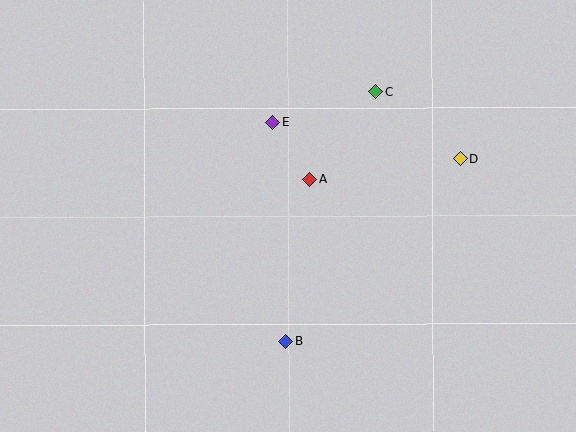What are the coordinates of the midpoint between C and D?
The midpoint between C and D is at (418, 125).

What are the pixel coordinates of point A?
Point A is at (309, 179).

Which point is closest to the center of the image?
Point A at (309, 179) is closest to the center.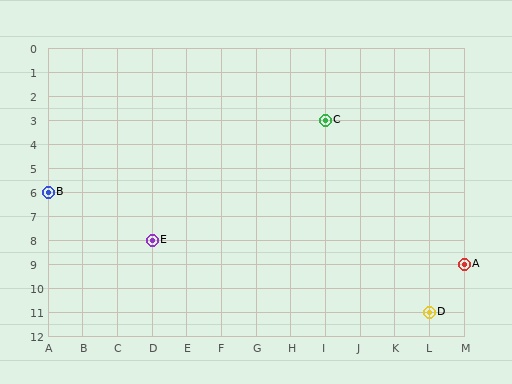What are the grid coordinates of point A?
Point A is at grid coordinates (M, 9).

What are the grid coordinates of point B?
Point B is at grid coordinates (A, 6).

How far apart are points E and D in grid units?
Points E and D are 8 columns and 3 rows apart (about 8.5 grid units diagonally).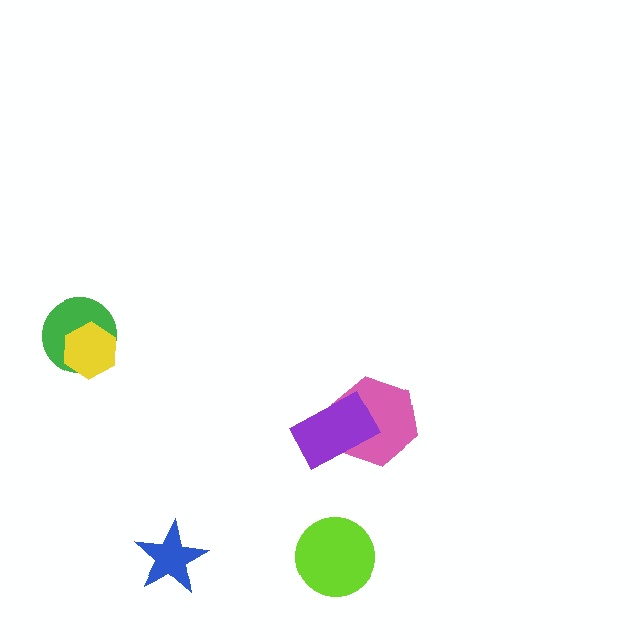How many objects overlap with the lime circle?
0 objects overlap with the lime circle.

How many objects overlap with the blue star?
0 objects overlap with the blue star.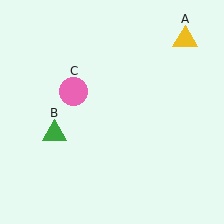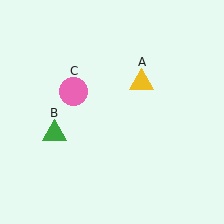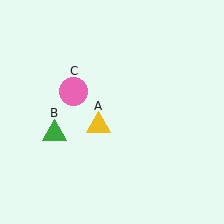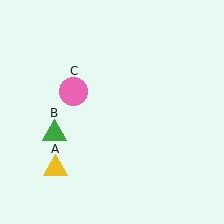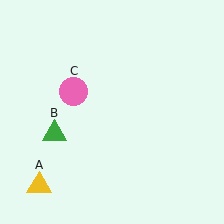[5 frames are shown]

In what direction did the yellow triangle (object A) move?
The yellow triangle (object A) moved down and to the left.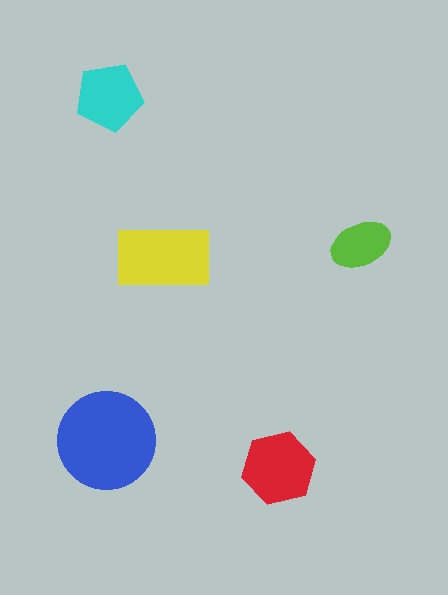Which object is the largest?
The blue circle.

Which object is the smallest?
The lime ellipse.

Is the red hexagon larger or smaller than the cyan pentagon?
Larger.